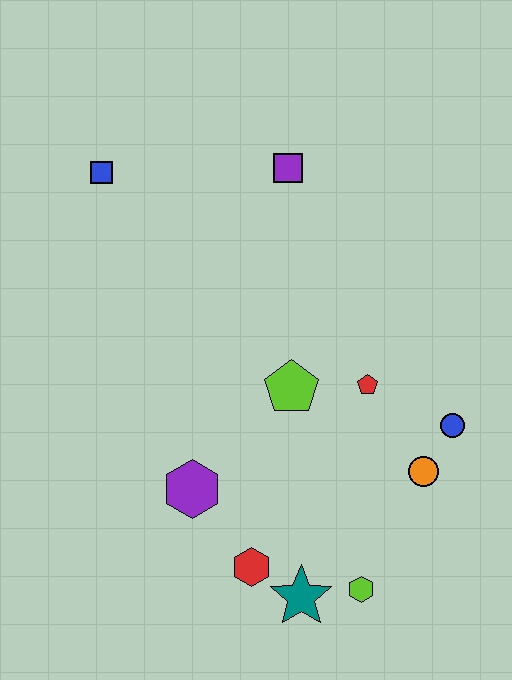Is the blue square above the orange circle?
Yes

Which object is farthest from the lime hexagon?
The blue square is farthest from the lime hexagon.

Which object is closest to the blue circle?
The orange circle is closest to the blue circle.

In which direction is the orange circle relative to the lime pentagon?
The orange circle is to the right of the lime pentagon.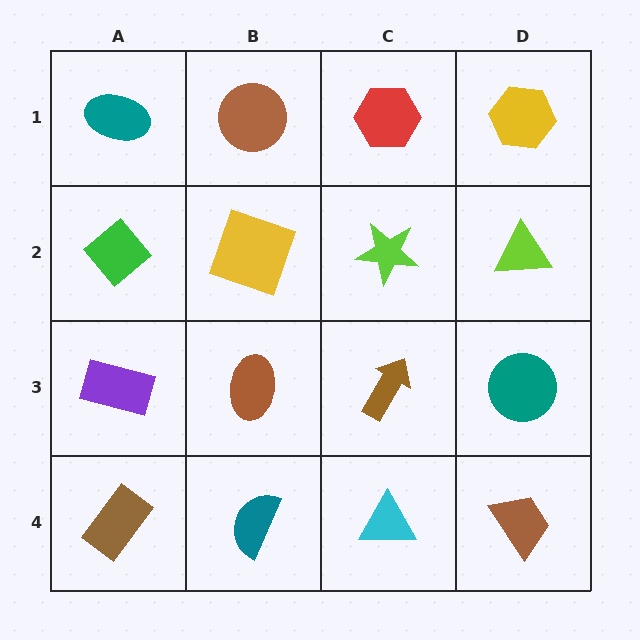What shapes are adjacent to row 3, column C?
A lime star (row 2, column C), a cyan triangle (row 4, column C), a brown ellipse (row 3, column B), a teal circle (row 3, column D).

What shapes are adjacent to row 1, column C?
A lime star (row 2, column C), a brown circle (row 1, column B), a yellow hexagon (row 1, column D).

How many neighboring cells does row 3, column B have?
4.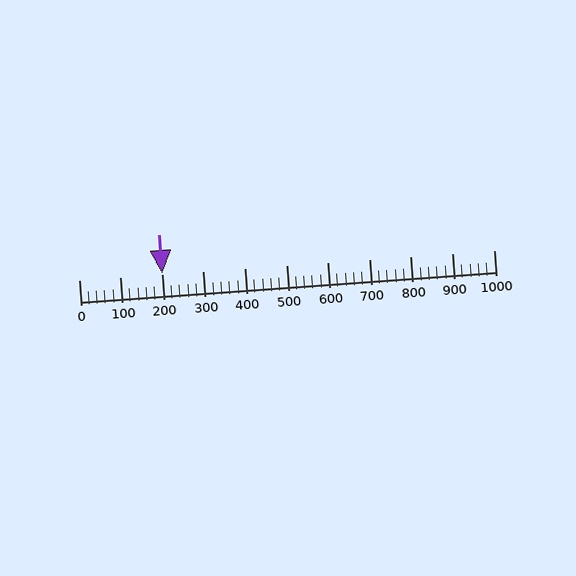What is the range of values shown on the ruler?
The ruler shows values from 0 to 1000.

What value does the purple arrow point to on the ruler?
The purple arrow points to approximately 200.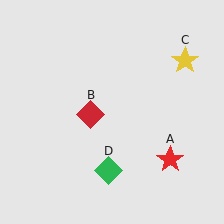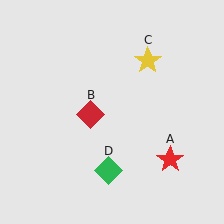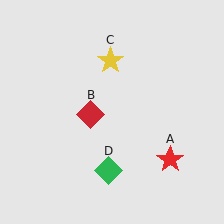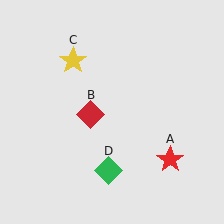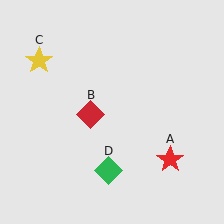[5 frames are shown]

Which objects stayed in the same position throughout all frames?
Red star (object A) and red diamond (object B) and green diamond (object D) remained stationary.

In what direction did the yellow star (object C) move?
The yellow star (object C) moved left.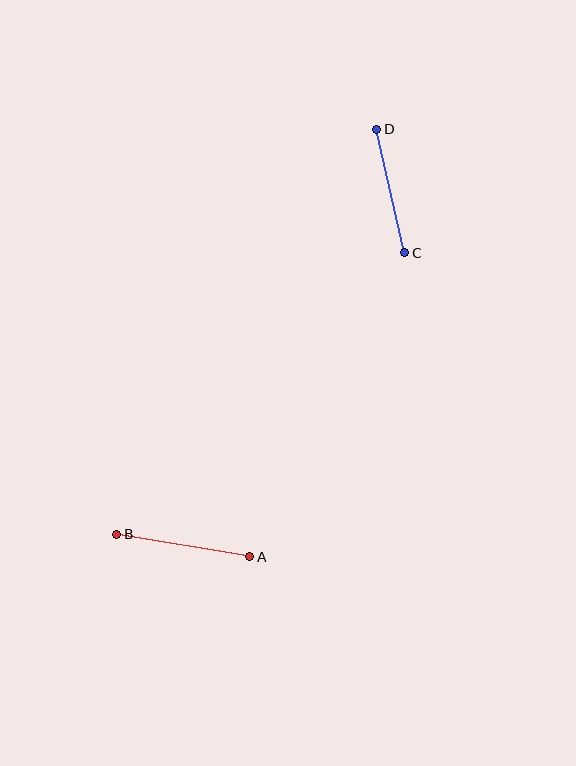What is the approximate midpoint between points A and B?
The midpoint is at approximately (183, 545) pixels.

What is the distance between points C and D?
The distance is approximately 126 pixels.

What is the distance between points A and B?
The distance is approximately 135 pixels.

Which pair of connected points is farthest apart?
Points A and B are farthest apart.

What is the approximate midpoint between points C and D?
The midpoint is at approximately (391, 191) pixels.